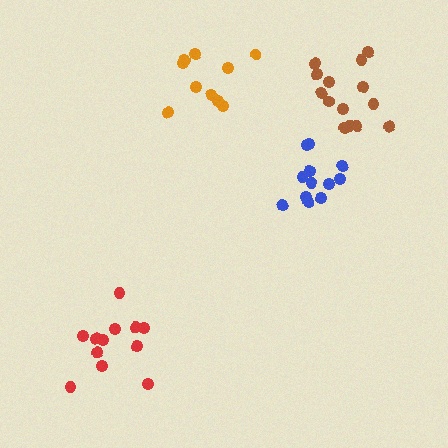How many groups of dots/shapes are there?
There are 4 groups.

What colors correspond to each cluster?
The clusters are colored: orange, brown, red, blue.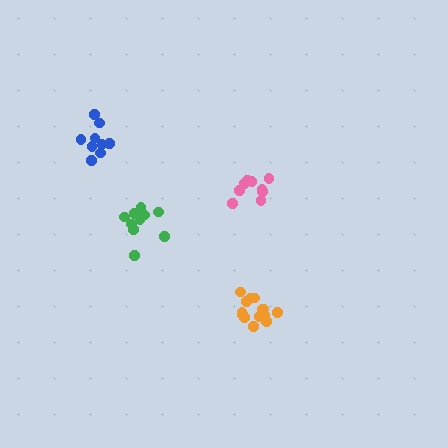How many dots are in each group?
Group 1: 14 dots, Group 2: 11 dots, Group 3: 9 dots, Group 4: 9 dots (43 total).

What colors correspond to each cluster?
The clusters are colored: orange, green, blue, pink.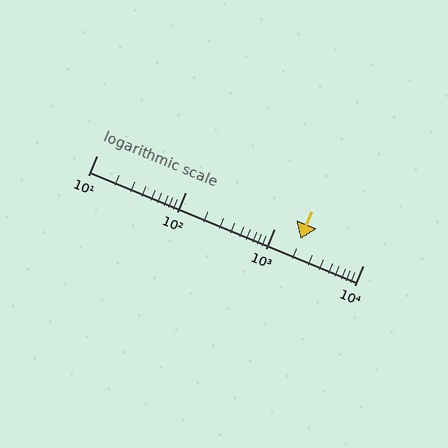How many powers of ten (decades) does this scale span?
The scale spans 3 decades, from 10 to 10000.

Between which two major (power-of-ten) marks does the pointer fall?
The pointer is between 1000 and 10000.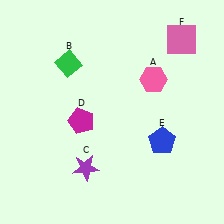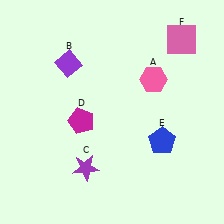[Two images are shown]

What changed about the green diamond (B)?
In Image 1, B is green. In Image 2, it changed to purple.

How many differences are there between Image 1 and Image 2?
There is 1 difference between the two images.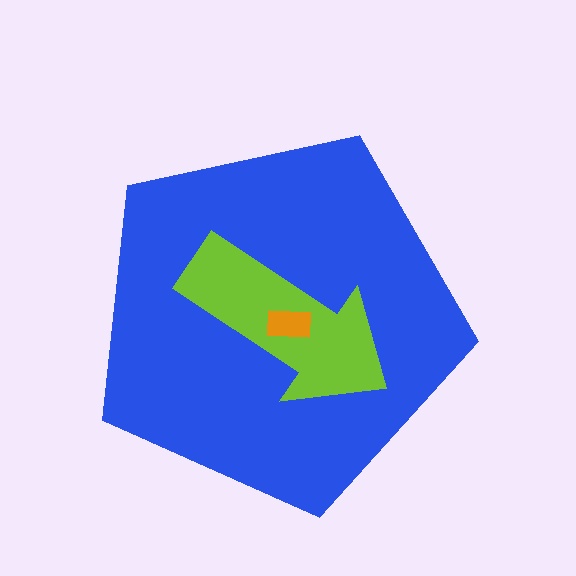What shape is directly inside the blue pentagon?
The lime arrow.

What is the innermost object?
The orange rectangle.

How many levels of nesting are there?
3.